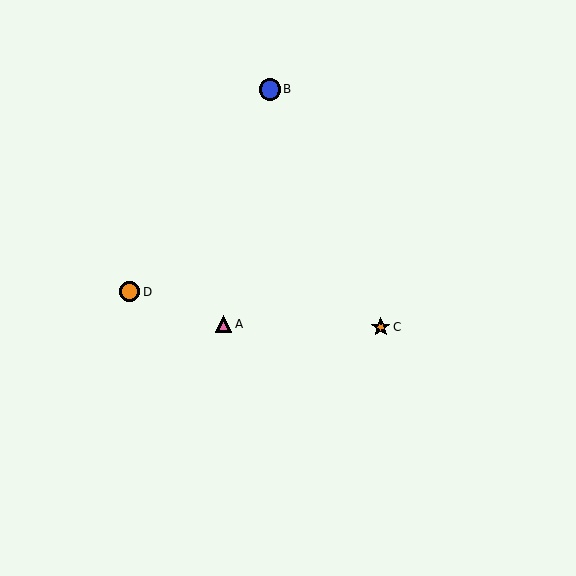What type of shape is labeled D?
Shape D is an orange circle.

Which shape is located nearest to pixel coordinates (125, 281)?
The orange circle (labeled D) at (130, 292) is nearest to that location.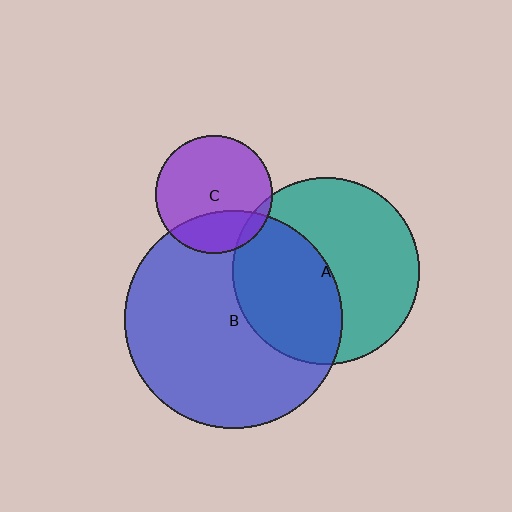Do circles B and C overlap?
Yes.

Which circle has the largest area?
Circle B (blue).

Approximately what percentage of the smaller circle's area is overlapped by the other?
Approximately 25%.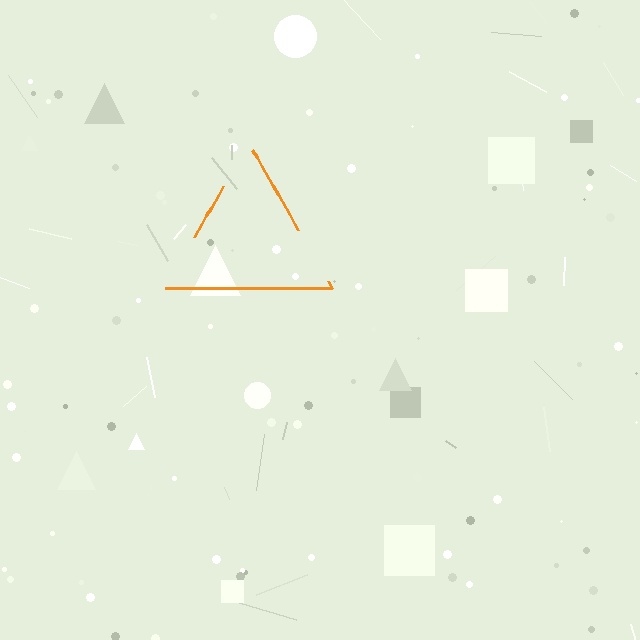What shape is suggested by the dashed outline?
The dashed outline suggests a triangle.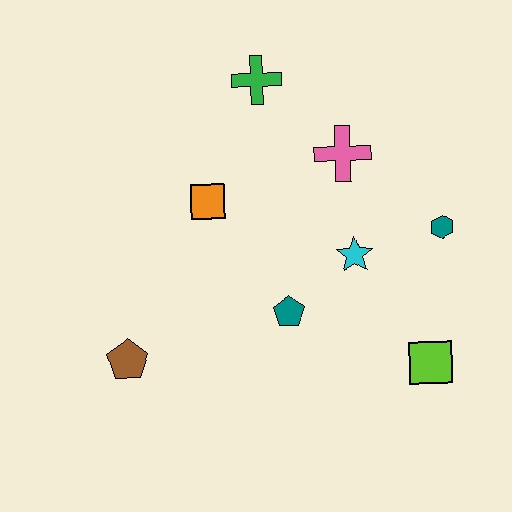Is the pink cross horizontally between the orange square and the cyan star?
Yes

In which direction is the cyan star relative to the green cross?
The cyan star is below the green cross.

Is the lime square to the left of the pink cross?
No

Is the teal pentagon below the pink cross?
Yes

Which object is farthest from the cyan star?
The brown pentagon is farthest from the cyan star.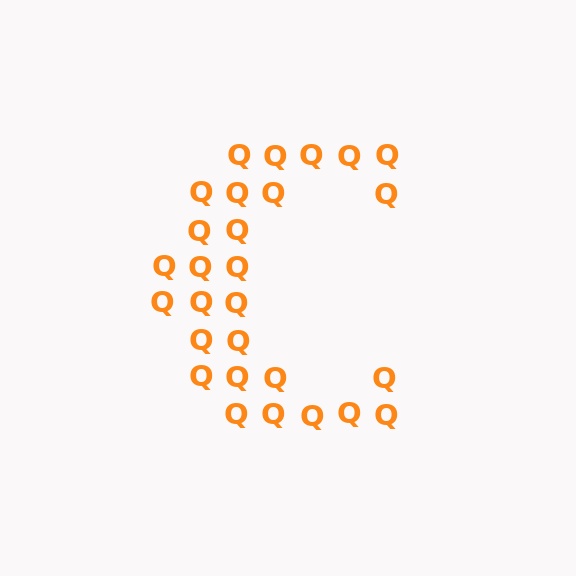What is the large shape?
The large shape is the letter C.